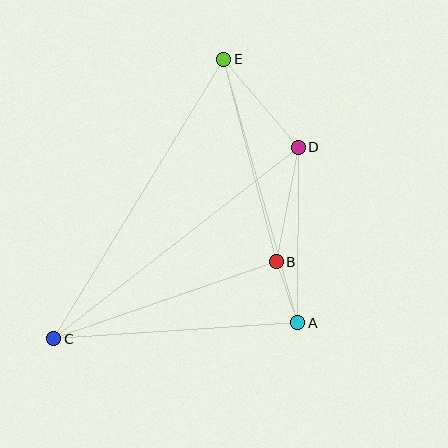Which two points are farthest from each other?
Points C and E are farthest from each other.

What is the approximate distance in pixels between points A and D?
The distance between A and D is approximately 175 pixels.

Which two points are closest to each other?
Points A and B are closest to each other.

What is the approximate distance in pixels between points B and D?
The distance between B and D is approximately 117 pixels.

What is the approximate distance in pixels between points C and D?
The distance between C and D is approximately 311 pixels.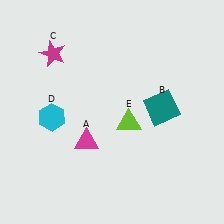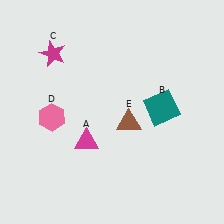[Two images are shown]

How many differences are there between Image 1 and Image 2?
There are 2 differences between the two images.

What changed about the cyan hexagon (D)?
In Image 1, D is cyan. In Image 2, it changed to pink.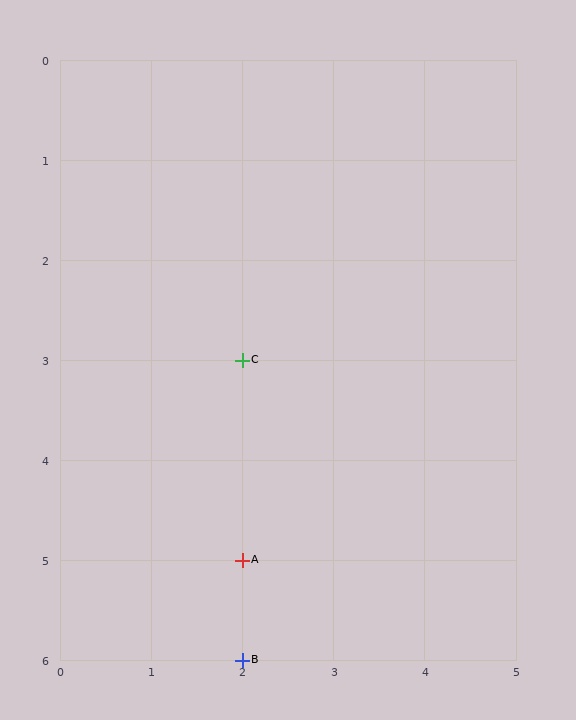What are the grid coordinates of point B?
Point B is at grid coordinates (2, 6).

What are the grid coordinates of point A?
Point A is at grid coordinates (2, 5).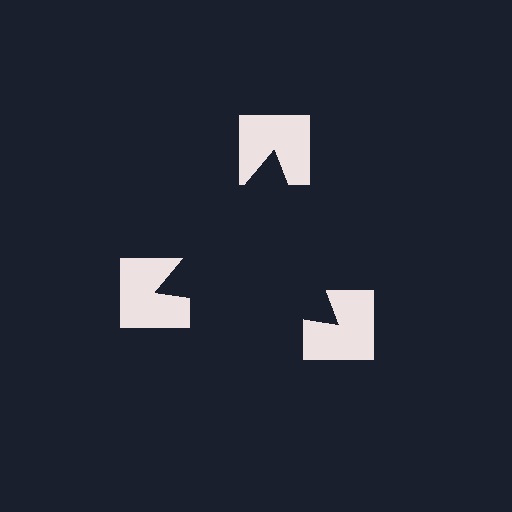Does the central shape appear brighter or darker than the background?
It typically appears slightly darker than the background, even though no actual brightness change is drawn.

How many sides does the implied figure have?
3 sides.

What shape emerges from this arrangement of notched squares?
An illusory triangle — its edges are inferred from the aligned wedge cuts in the notched squares, not physically drawn.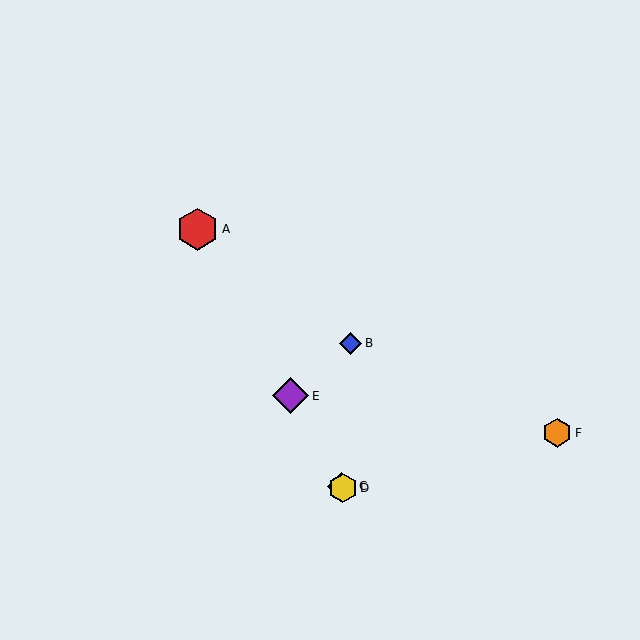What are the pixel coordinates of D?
Object D is at (343, 488).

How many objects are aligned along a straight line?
4 objects (A, C, D, E) are aligned along a straight line.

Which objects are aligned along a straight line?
Objects A, C, D, E are aligned along a straight line.